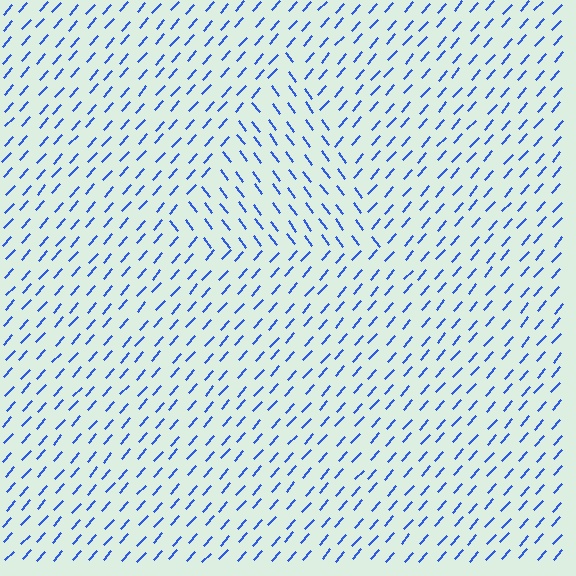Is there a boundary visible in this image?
Yes, there is a texture boundary formed by a change in line orientation.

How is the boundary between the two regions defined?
The boundary is defined purely by a change in line orientation (approximately 78 degrees difference). All lines are the same color and thickness.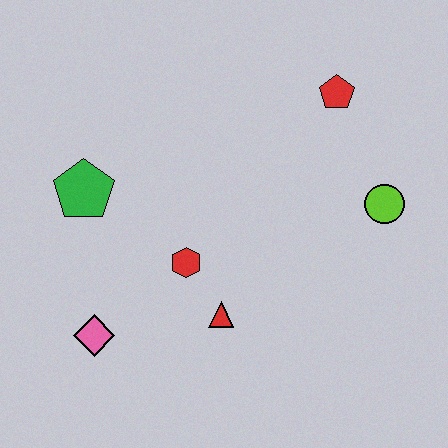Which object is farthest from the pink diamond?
The red pentagon is farthest from the pink diamond.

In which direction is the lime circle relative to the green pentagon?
The lime circle is to the right of the green pentagon.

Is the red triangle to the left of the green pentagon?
No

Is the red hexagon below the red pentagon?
Yes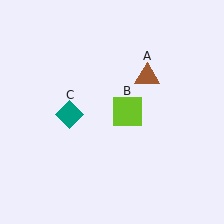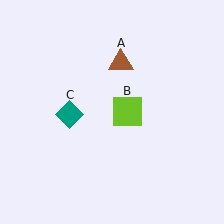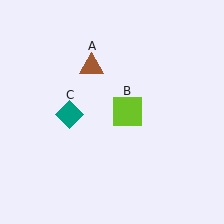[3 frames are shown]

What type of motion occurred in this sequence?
The brown triangle (object A) rotated counterclockwise around the center of the scene.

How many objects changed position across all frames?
1 object changed position: brown triangle (object A).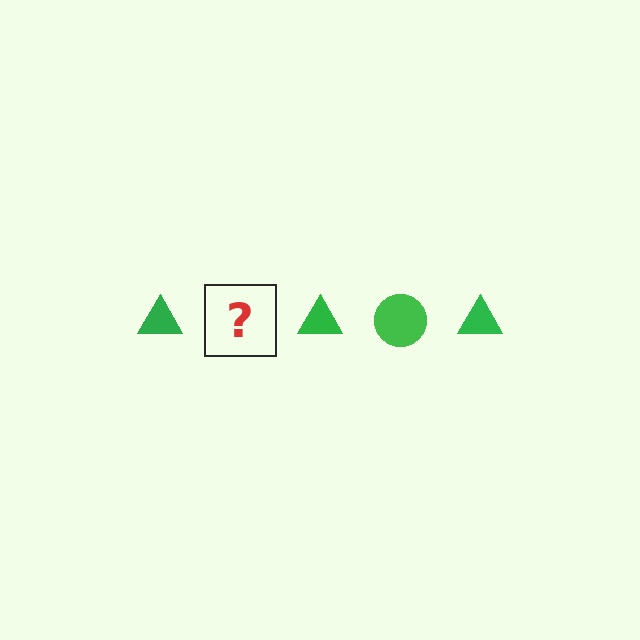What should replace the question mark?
The question mark should be replaced with a green circle.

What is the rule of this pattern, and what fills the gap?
The rule is that the pattern cycles through triangle, circle shapes in green. The gap should be filled with a green circle.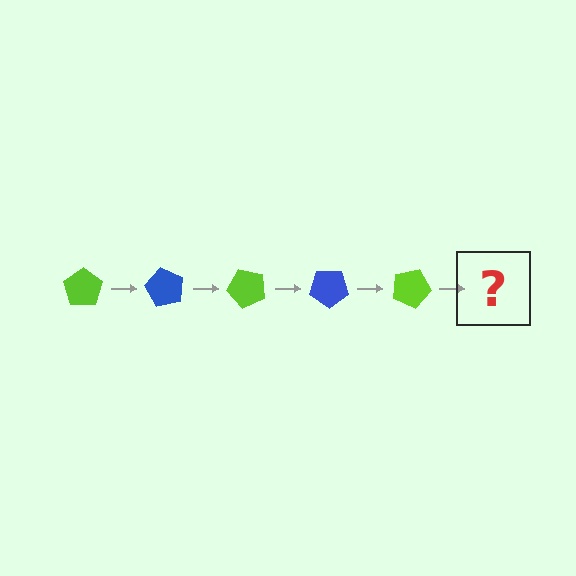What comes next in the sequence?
The next element should be a blue pentagon, rotated 300 degrees from the start.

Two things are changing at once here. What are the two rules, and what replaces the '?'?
The two rules are that it rotates 60 degrees each step and the color cycles through lime and blue. The '?' should be a blue pentagon, rotated 300 degrees from the start.